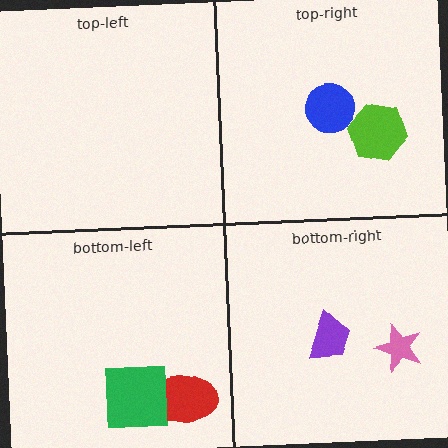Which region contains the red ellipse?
The bottom-left region.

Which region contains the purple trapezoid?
The bottom-right region.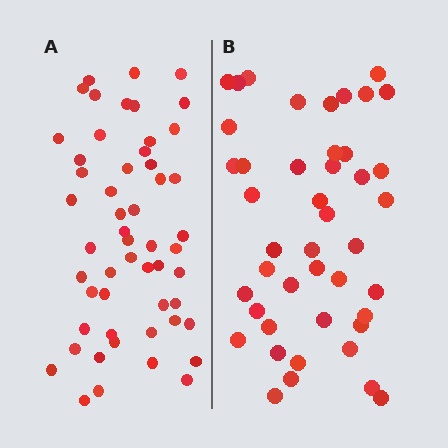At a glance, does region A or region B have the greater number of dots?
Region A (the left region) has more dots.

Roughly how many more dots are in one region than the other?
Region A has roughly 8 or so more dots than region B.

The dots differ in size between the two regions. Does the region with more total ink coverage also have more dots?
No. Region B has more total ink coverage because its dots are larger, but region A actually contains more individual dots. Total area can be misleading — the number of items is what matters here.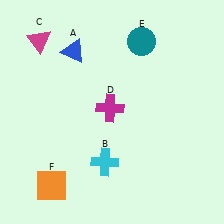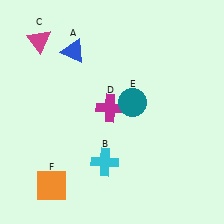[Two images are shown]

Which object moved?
The teal circle (E) moved down.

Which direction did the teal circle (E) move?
The teal circle (E) moved down.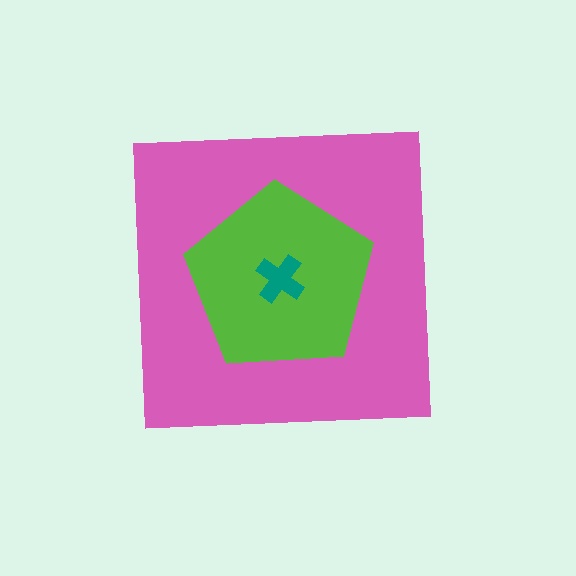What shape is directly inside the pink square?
The lime pentagon.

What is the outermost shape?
The pink square.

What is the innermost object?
The teal cross.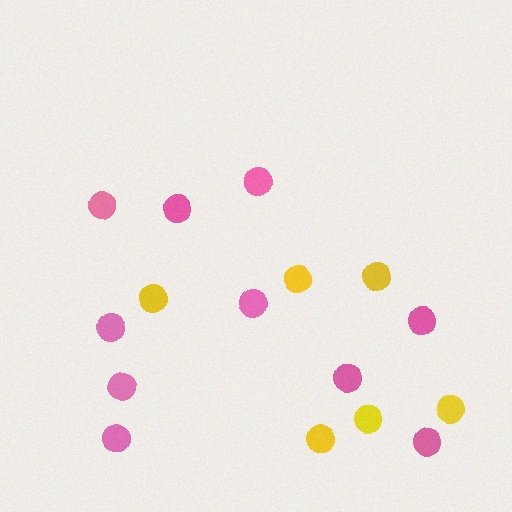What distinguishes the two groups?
There are 2 groups: one group of yellow circles (6) and one group of pink circles (10).